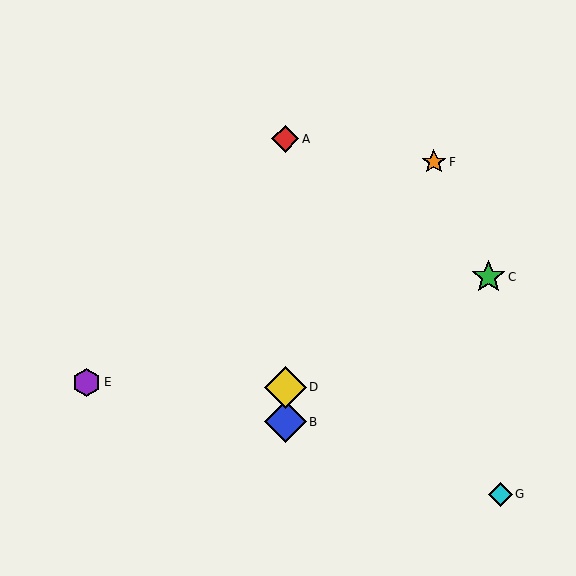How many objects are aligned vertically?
3 objects (A, B, D) are aligned vertically.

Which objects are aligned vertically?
Objects A, B, D are aligned vertically.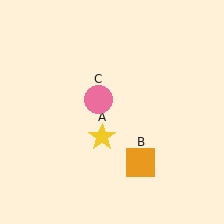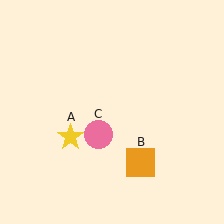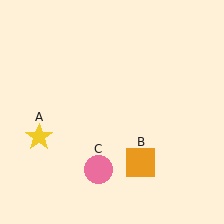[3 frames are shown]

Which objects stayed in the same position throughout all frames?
Orange square (object B) remained stationary.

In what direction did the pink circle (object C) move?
The pink circle (object C) moved down.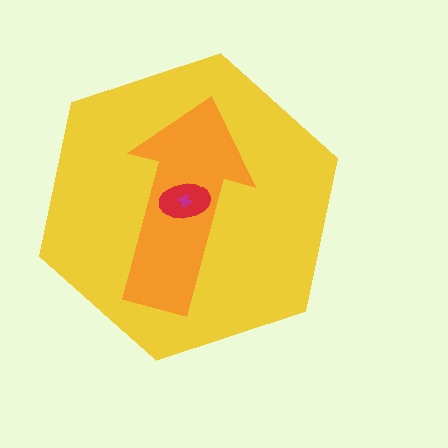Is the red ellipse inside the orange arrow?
Yes.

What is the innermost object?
The magenta cross.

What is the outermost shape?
The yellow hexagon.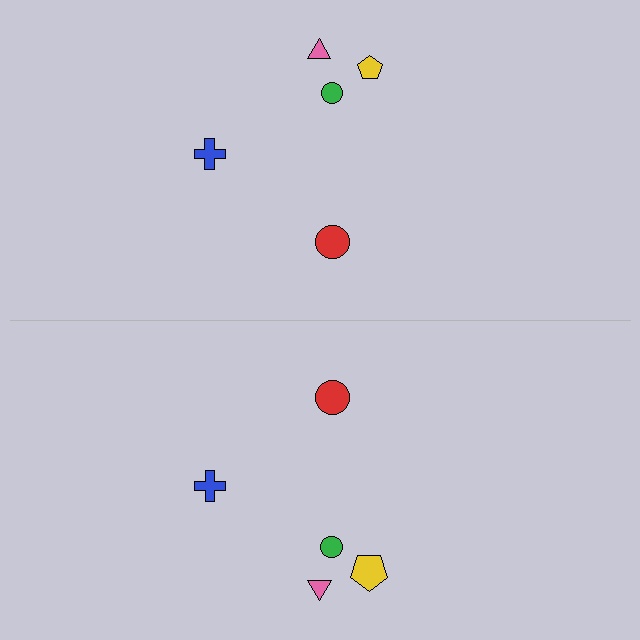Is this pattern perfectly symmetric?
No, the pattern is not perfectly symmetric. The yellow pentagon on the bottom side has a different size than its mirror counterpart.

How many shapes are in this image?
There are 10 shapes in this image.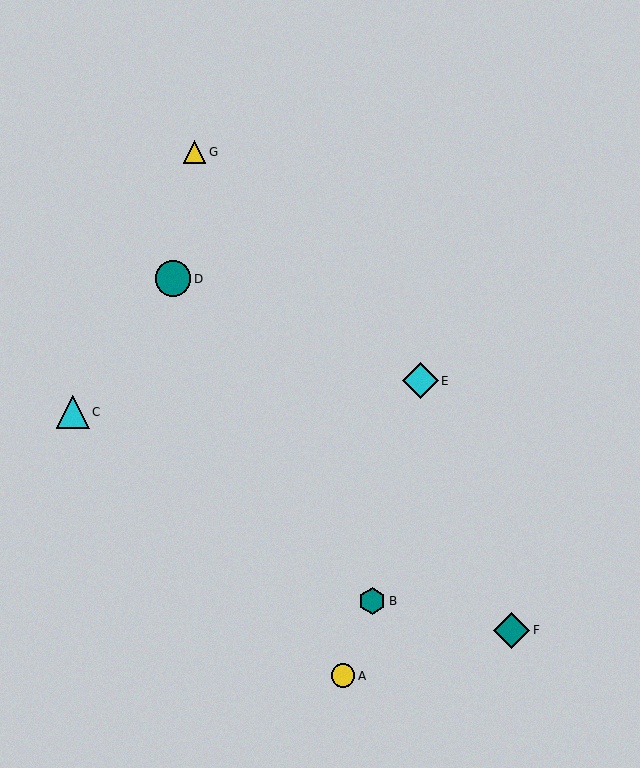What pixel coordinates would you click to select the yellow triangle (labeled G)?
Click at (194, 152) to select the yellow triangle G.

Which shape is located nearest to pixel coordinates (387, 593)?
The teal hexagon (labeled B) at (372, 601) is nearest to that location.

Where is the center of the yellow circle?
The center of the yellow circle is at (343, 676).